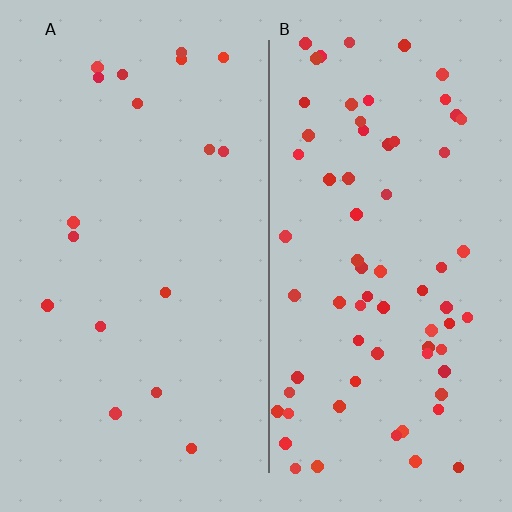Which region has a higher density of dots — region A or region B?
B (the right).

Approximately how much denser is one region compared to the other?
Approximately 4.0× — region B over region A.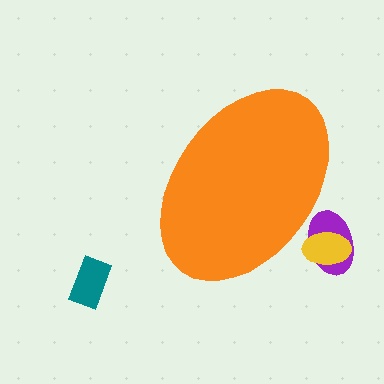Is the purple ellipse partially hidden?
Yes, the purple ellipse is partially hidden behind the orange ellipse.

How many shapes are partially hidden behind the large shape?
2 shapes are partially hidden.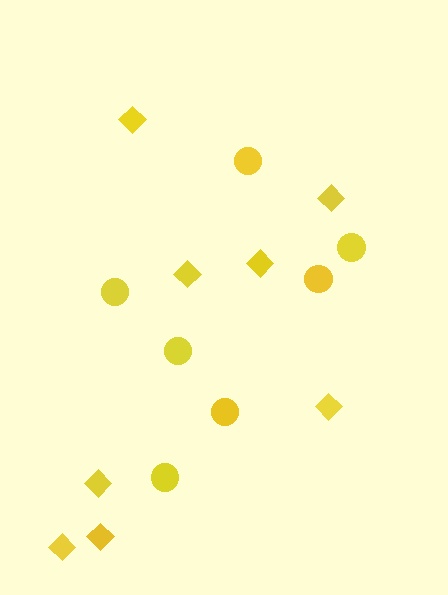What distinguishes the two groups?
There are 2 groups: one group of circles (7) and one group of diamonds (8).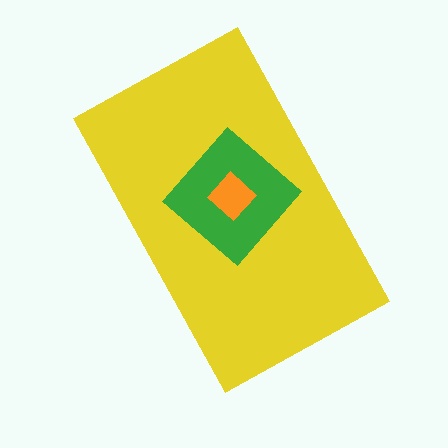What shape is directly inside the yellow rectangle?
The green diamond.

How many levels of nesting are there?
3.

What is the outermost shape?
The yellow rectangle.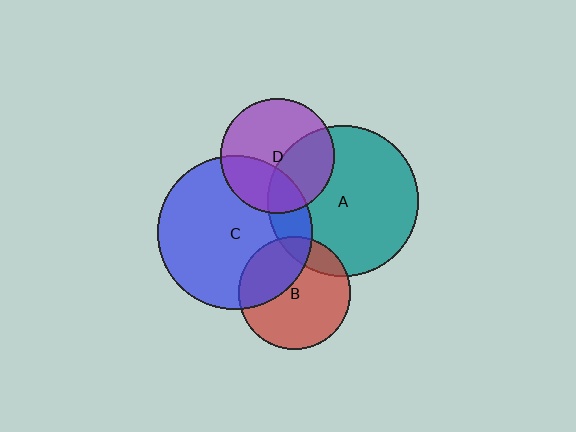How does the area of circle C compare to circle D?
Approximately 1.8 times.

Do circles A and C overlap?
Yes.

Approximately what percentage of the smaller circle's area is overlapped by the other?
Approximately 15%.